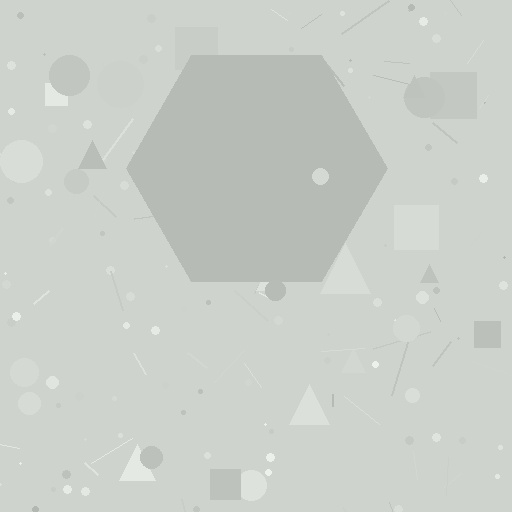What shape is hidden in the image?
A hexagon is hidden in the image.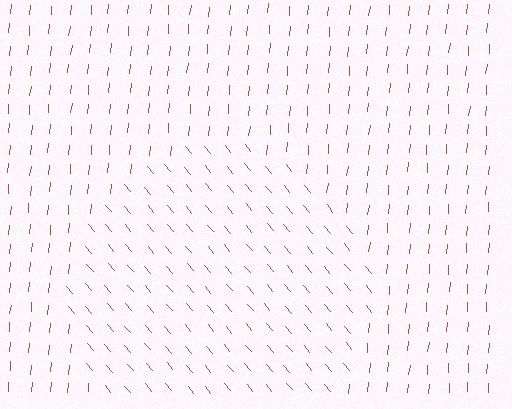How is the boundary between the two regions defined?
The boundary is defined purely by a change in line orientation (approximately 45 degrees difference). All lines are the same color and thickness.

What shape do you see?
I see a circle.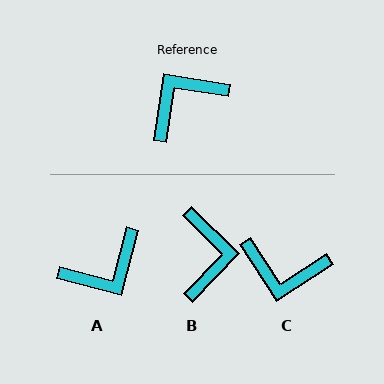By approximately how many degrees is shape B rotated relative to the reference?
Approximately 125 degrees clockwise.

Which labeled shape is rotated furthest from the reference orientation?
A, about 174 degrees away.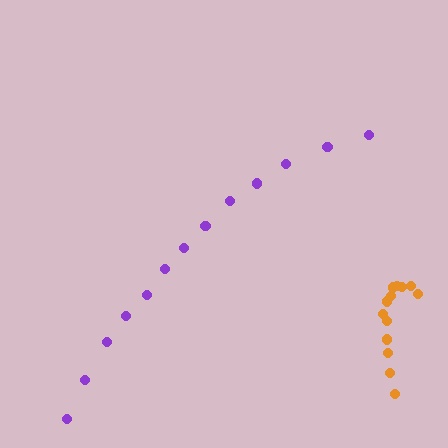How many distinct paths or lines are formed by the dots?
There are 2 distinct paths.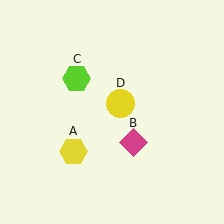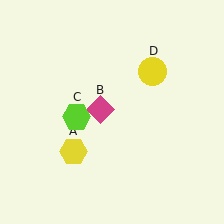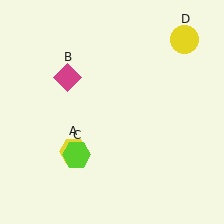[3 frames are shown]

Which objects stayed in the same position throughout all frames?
Yellow hexagon (object A) remained stationary.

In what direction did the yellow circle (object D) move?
The yellow circle (object D) moved up and to the right.